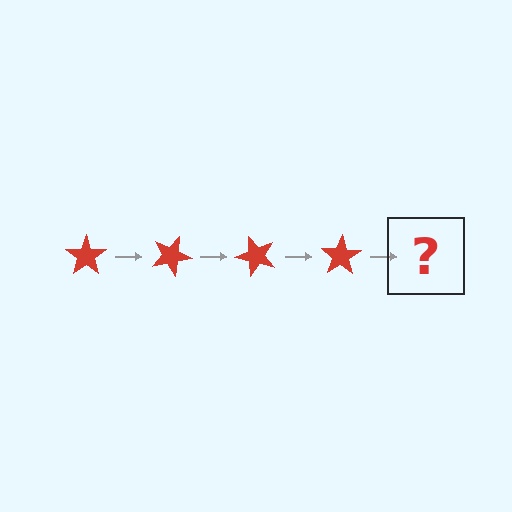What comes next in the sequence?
The next element should be a red star rotated 100 degrees.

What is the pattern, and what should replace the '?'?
The pattern is that the star rotates 25 degrees each step. The '?' should be a red star rotated 100 degrees.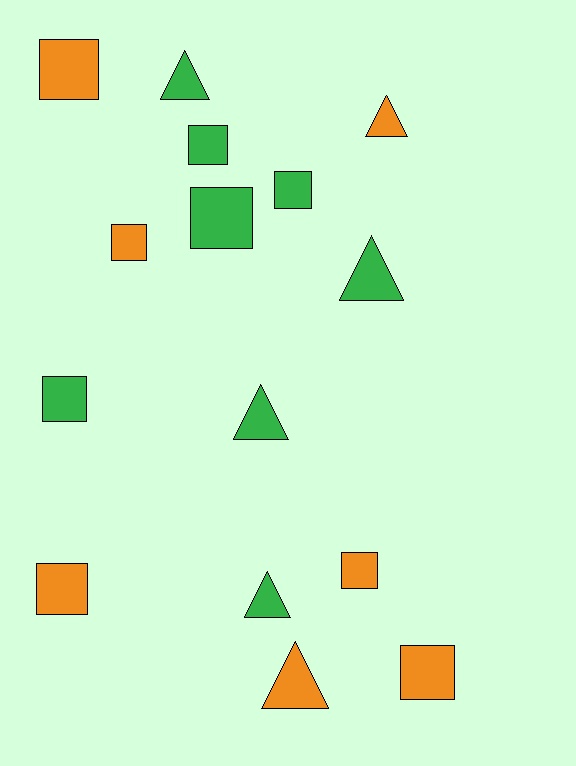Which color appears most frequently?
Green, with 8 objects.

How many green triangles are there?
There are 4 green triangles.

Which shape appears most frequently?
Square, with 9 objects.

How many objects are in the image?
There are 15 objects.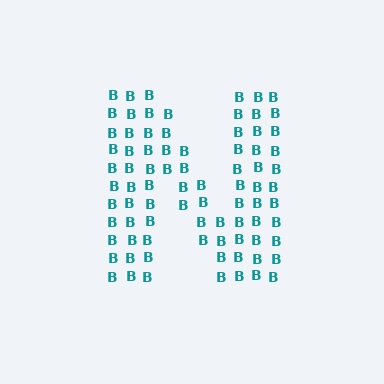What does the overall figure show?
The overall figure shows the letter N.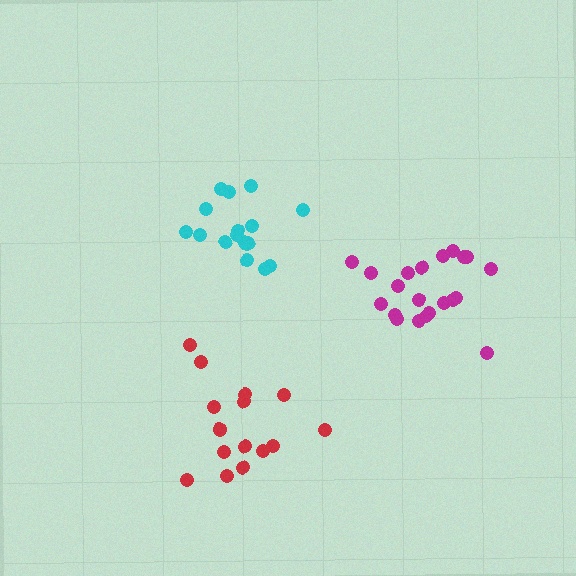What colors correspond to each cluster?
The clusters are colored: red, cyan, magenta.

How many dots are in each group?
Group 1: 15 dots, Group 2: 17 dots, Group 3: 21 dots (53 total).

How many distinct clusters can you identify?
There are 3 distinct clusters.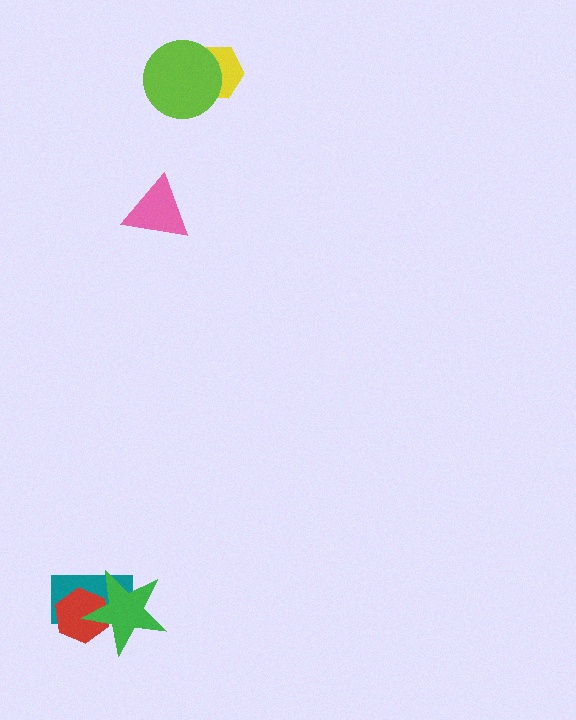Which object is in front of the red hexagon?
The green star is in front of the red hexagon.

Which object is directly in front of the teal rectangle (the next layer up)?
The red hexagon is directly in front of the teal rectangle.